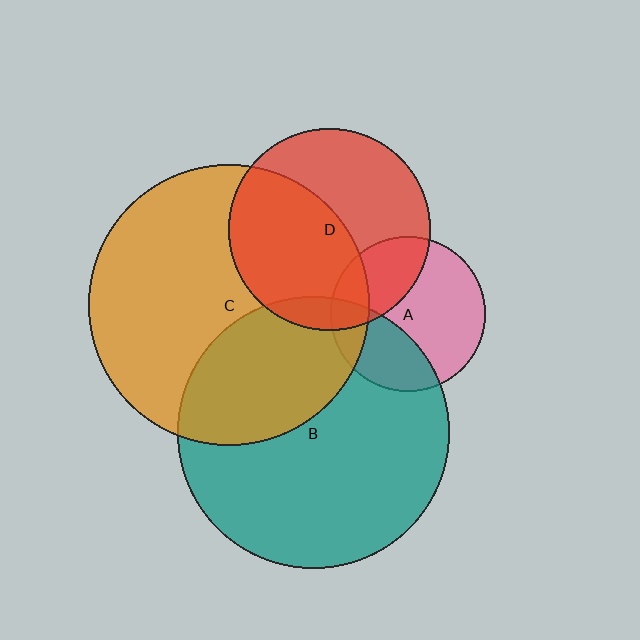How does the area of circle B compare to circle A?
Approximately 3.1 times.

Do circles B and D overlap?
Yes.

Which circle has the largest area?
Circle C (orange).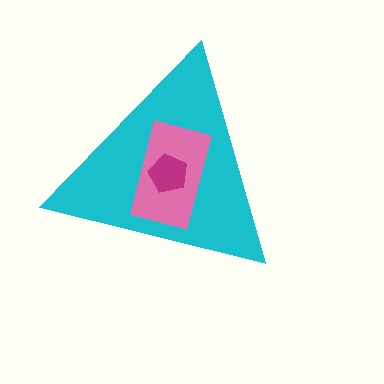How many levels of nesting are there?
3.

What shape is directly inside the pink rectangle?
The magenta pentagon.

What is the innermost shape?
The magenta pentagon.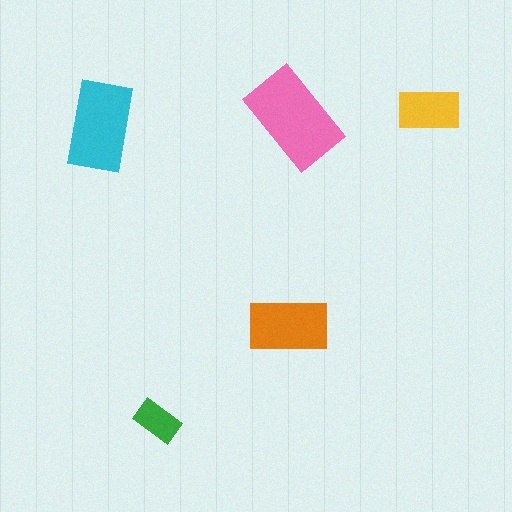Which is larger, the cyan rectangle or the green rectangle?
The cyan one.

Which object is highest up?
The yellow rectangle is topmost.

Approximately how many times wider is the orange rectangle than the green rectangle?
About 2 times wider.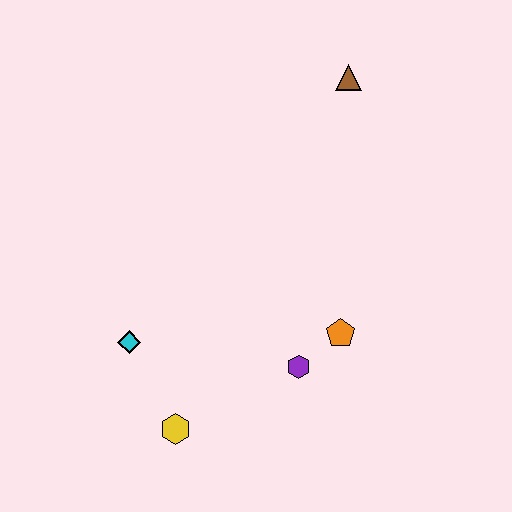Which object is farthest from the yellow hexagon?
The brown triangle is farthest from the yellow hexagon.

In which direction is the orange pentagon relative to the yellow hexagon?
The orange pentagon is to the right of the yellow hexagon.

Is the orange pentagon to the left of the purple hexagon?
No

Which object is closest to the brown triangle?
The orange pentagon is closest to the brown triangle.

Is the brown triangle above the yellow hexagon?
Yes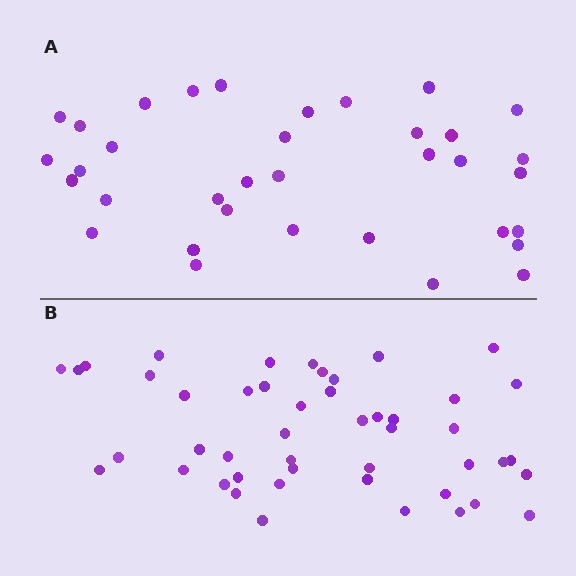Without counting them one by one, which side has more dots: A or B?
Region B (the bottom region) has more dots.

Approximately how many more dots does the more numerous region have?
Region B has roughly 12 or so more dots than region A.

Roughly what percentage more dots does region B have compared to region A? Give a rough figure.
About 35% more.